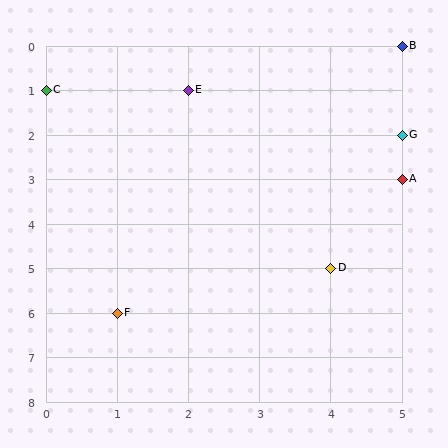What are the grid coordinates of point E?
Point E is at grid coordinates (2, 1).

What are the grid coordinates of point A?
Point A is at grid coordinates (5, 3).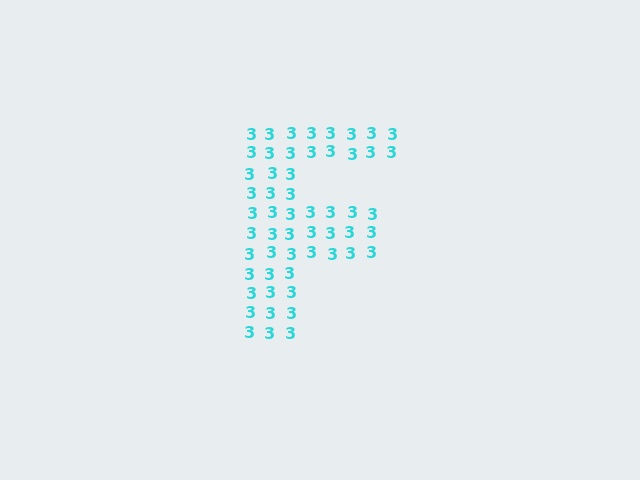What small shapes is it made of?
It is made of small digit 3's.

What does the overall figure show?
The overall figure shows the letter F.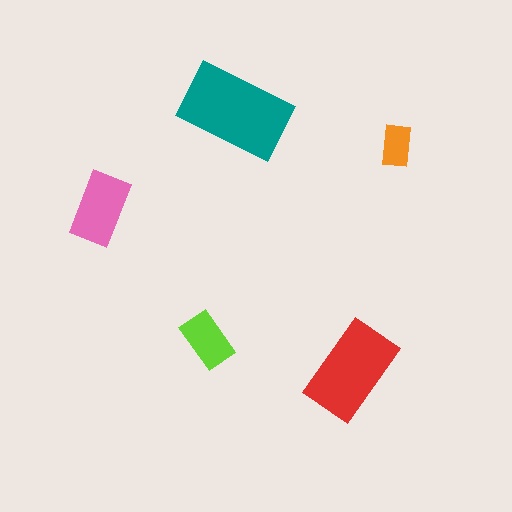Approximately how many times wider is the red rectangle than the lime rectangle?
About 1.5 times wider.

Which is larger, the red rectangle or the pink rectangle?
The red one.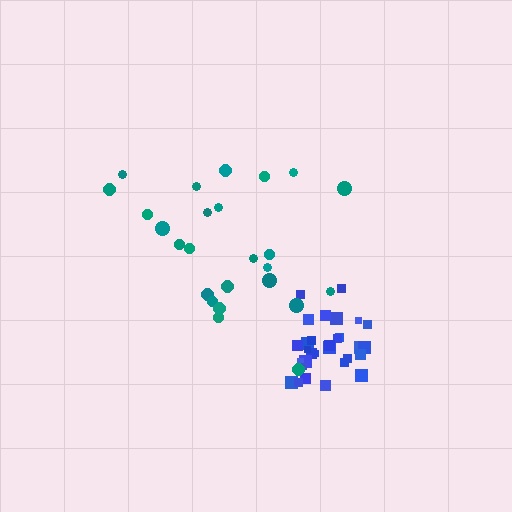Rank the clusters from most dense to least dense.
blue, teal.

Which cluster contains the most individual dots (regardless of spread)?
Blue (31).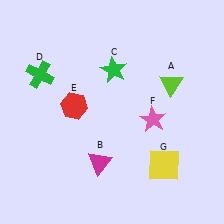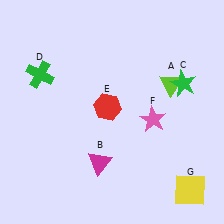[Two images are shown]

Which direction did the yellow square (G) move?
The yellow square (G) moved right.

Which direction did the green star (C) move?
The green star (C) moved right.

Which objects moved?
The objects that moved are: the green star (C), the red hexagon (E), the yellow square (G).